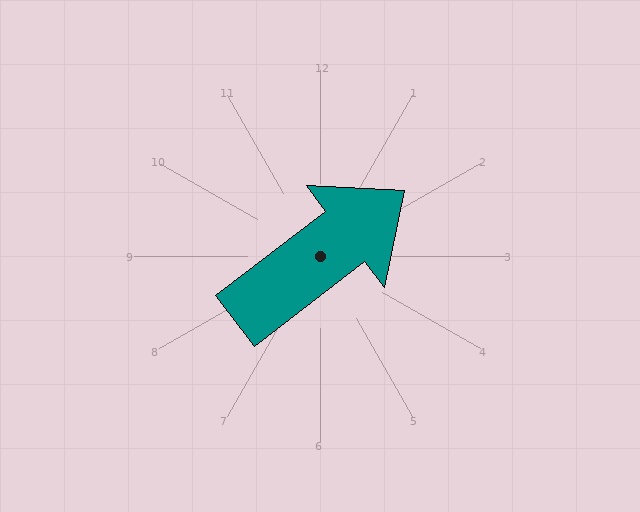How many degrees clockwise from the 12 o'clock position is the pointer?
Approximately 52 degrees.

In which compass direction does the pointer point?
Northeast.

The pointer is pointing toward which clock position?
Roughly 2 o'clock.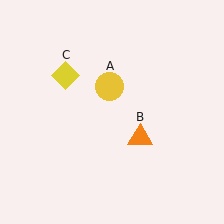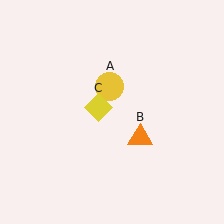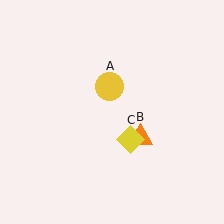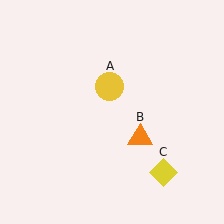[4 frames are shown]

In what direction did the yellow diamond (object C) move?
The yellow diamond (object C) moved down and to the right.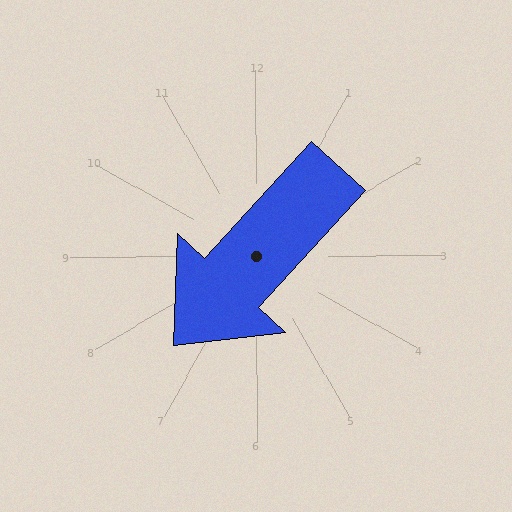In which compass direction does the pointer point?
Southwest.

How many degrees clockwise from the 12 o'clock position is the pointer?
Approximately 223 degrees.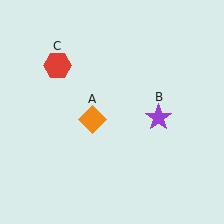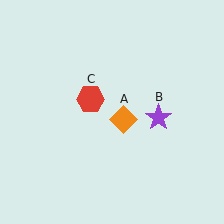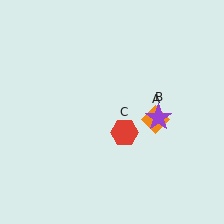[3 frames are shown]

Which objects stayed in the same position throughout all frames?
Purple star (object B) remained stationary.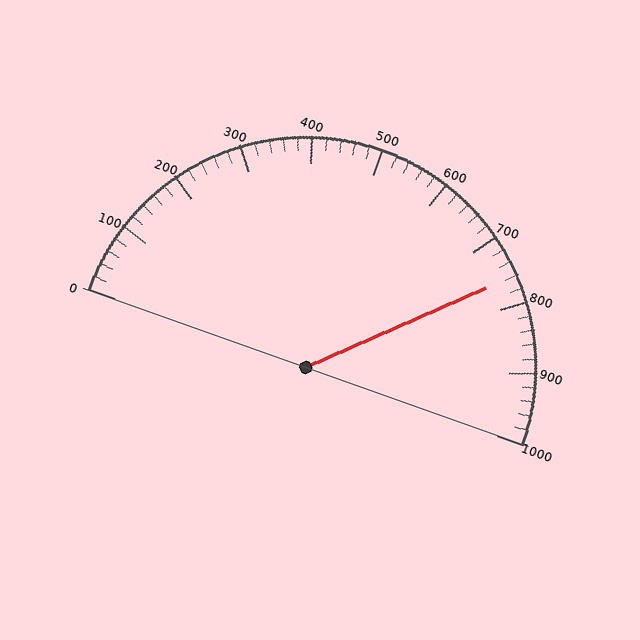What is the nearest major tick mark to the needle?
The nearest major tick mark is 800.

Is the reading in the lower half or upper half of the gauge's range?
The reading is in the upper half of the range (0 to 1000).